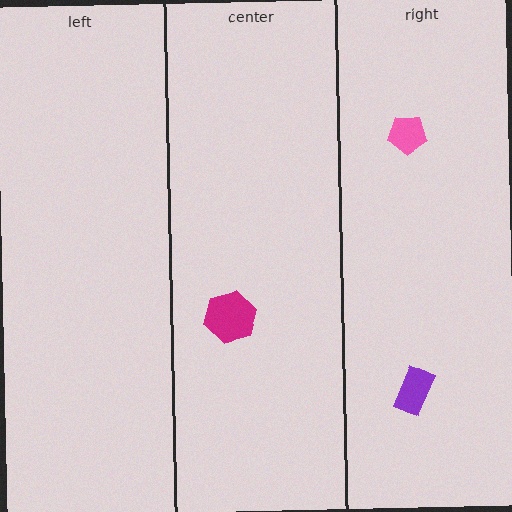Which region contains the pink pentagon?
The right region.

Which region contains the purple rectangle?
The right region.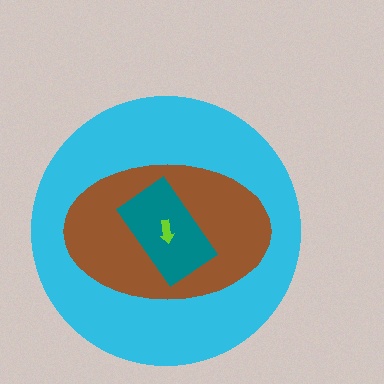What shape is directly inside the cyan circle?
The brown ellipse.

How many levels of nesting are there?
4.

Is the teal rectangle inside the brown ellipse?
Yes.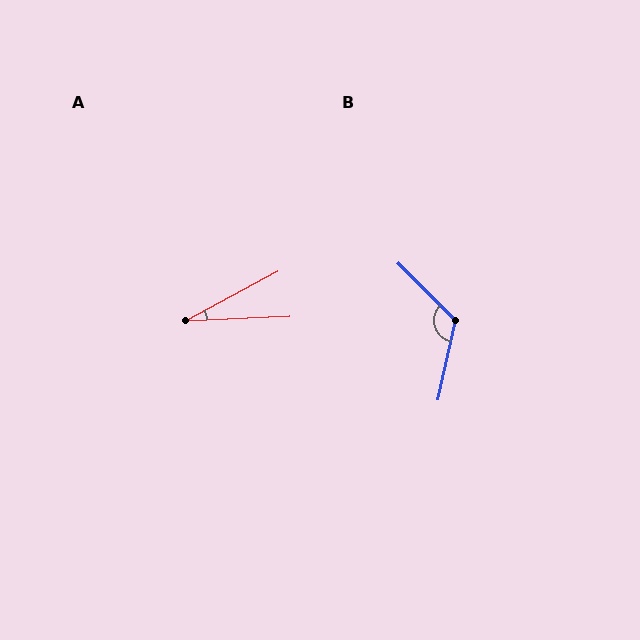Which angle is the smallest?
A, at approximately 26 degrees.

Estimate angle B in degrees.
Approximately 122 degrees.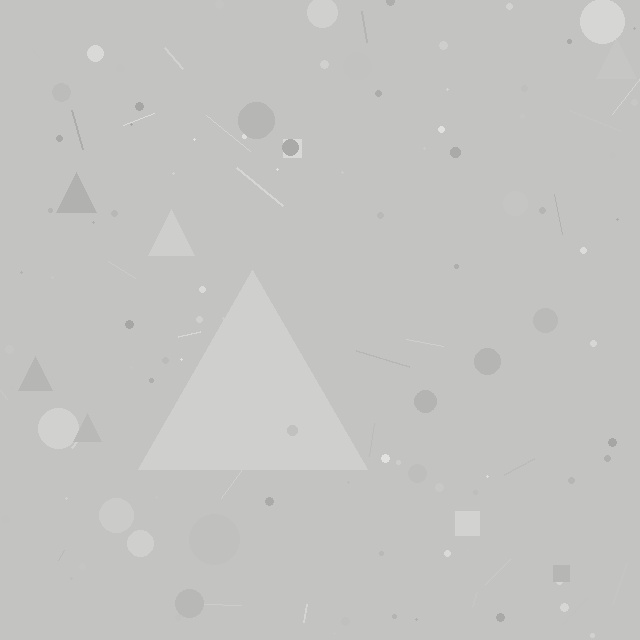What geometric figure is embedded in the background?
A triangle is embedded in the background.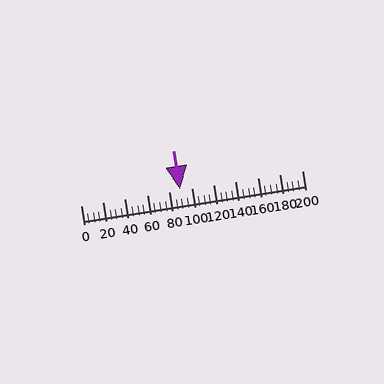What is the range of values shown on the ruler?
The ruler shows values from 0 to 200.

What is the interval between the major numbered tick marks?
The major tick marks are spaced 20 units apart.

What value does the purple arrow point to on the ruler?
The purple arrow points to approximately 90.